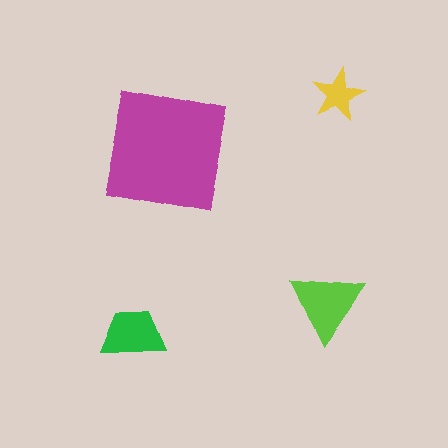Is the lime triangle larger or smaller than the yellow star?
Larger.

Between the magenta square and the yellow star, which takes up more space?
The magenta square.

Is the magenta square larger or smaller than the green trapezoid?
Larger.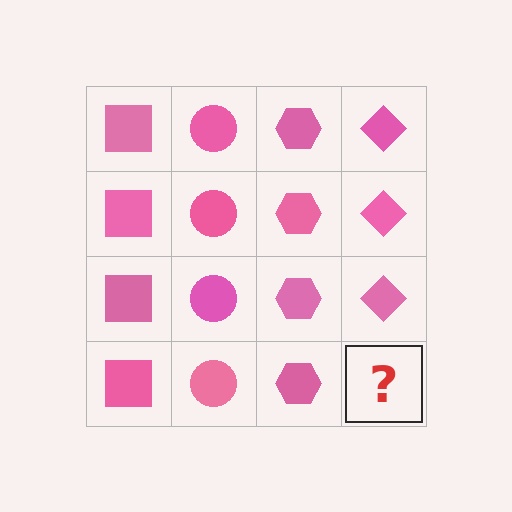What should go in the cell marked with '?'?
The missing cell should contain a pink diamond.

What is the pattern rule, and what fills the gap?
The rule is that each column has a consistent shape. The gap should be filled with a pink diamond.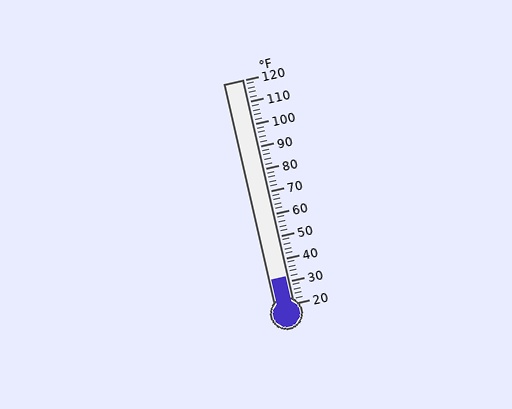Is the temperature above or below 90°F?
The temperature is below 90°F.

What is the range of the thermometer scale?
The thermometer scale ranges from 20°F to 120°F.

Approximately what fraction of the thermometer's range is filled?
The thermometer is filled to approximately 10% of its range.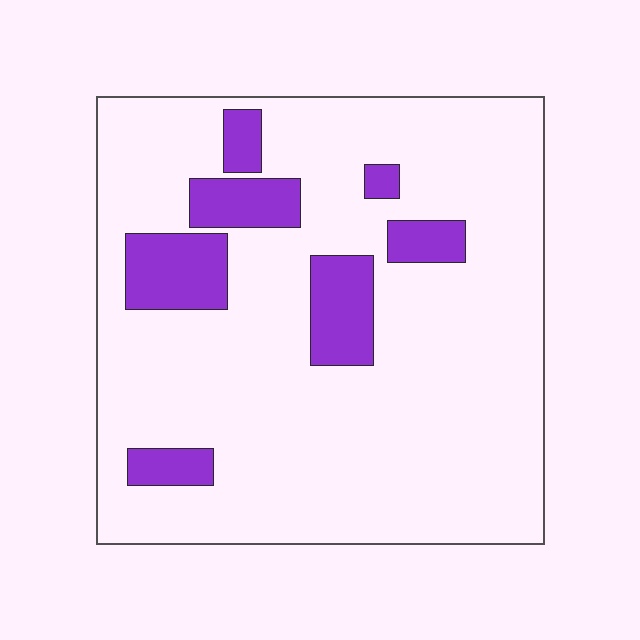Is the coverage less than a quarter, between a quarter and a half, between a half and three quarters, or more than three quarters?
Less than a quarter.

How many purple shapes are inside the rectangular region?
7.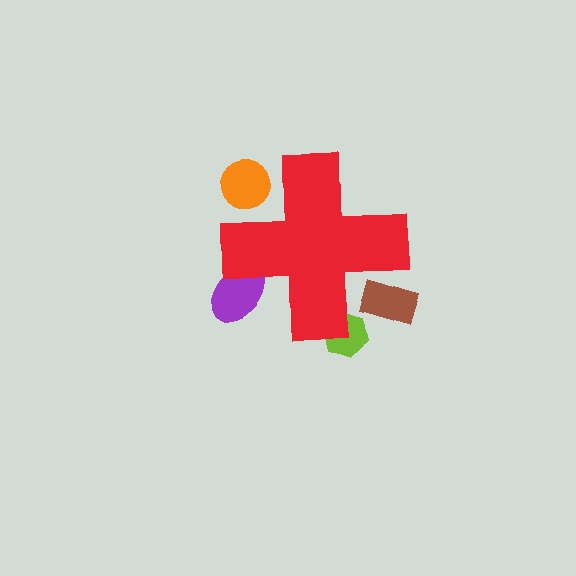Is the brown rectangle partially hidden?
Yes, the brown rectangle is partially hidden behind the red cross.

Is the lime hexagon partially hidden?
Yes, the lime hexagon is partially hidden behind the red cross.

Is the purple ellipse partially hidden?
Yes, the purple ellipse is partially hidden behind the red cross.